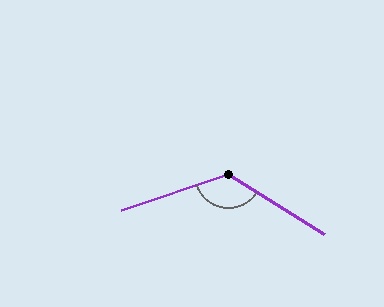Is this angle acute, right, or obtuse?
It is obtuse.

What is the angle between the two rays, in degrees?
Approximately 129 degrees.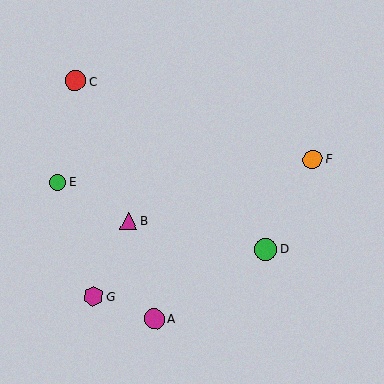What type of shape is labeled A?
Shape A is a magenta circle.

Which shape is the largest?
The green circle (labeled D) is the largest.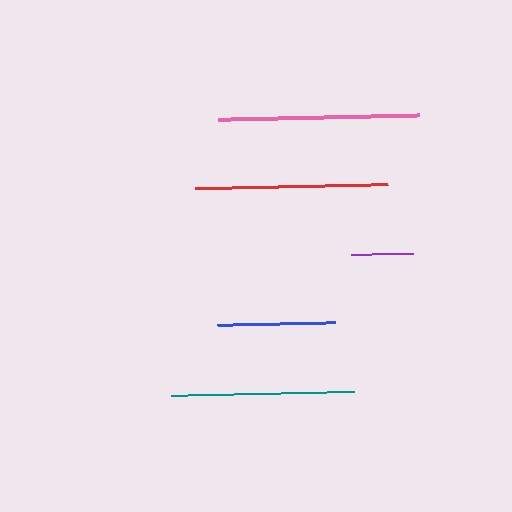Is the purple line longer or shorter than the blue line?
The blue line is longer than the purple line.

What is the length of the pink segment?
The pink segment is approximately 201 pixels long.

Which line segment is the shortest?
The purple line is the shortest at approximately 63 pixels.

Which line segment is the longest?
The pink line is the longest at approximately 201 pixels.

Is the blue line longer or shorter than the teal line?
The teal line is longer than the blue line.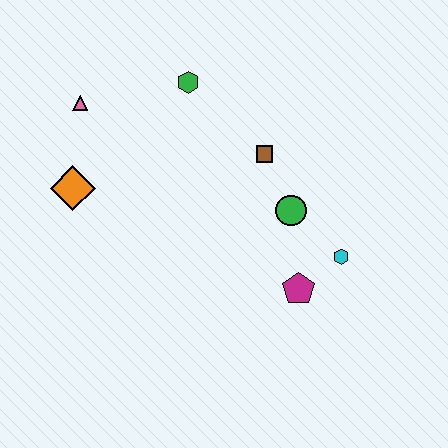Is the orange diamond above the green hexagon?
No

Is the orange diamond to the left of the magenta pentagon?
Yes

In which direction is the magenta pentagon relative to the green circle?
The magenta pentagon is below the green circle.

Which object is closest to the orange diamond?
The pink triangle is closest to the orange diamond.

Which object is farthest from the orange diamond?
The cyan hexagon is farthest from the orange diamond.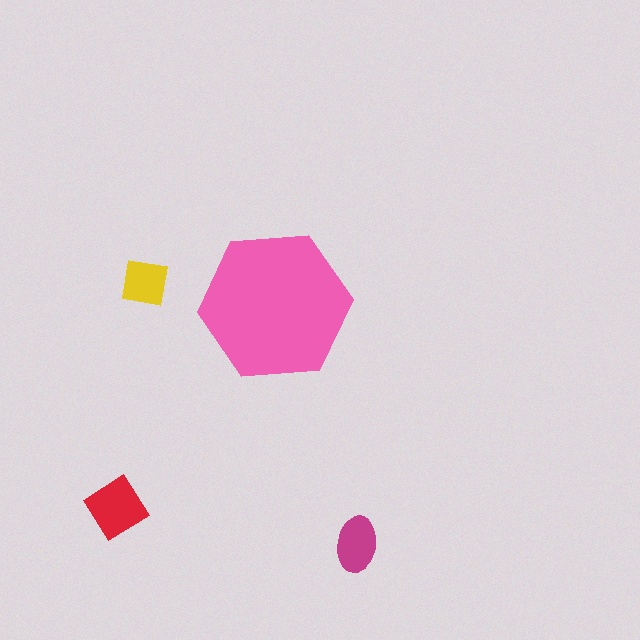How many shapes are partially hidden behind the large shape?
0 shapes are partially hidden.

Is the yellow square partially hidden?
No, the yellow square is fully visible.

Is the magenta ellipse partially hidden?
No, the magenta ellipse is fully visible.